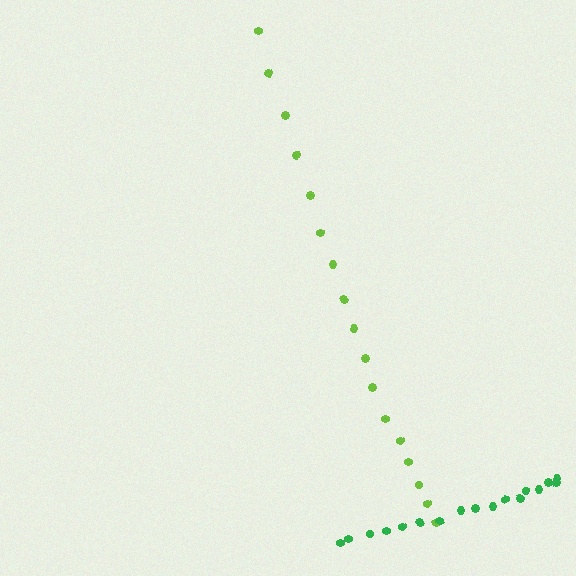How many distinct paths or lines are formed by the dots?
There are 2 distinct paths.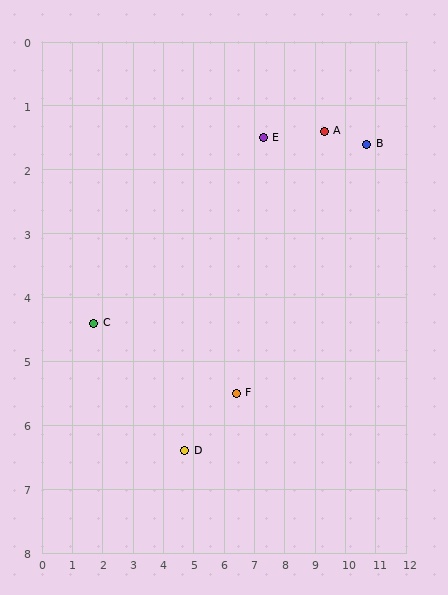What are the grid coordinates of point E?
Point E is at approximately (7.3, 1.5).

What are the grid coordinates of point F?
Point F is at approximately (6.4, 5.5).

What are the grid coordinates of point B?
Point B is at approximately (10.7, 1.6).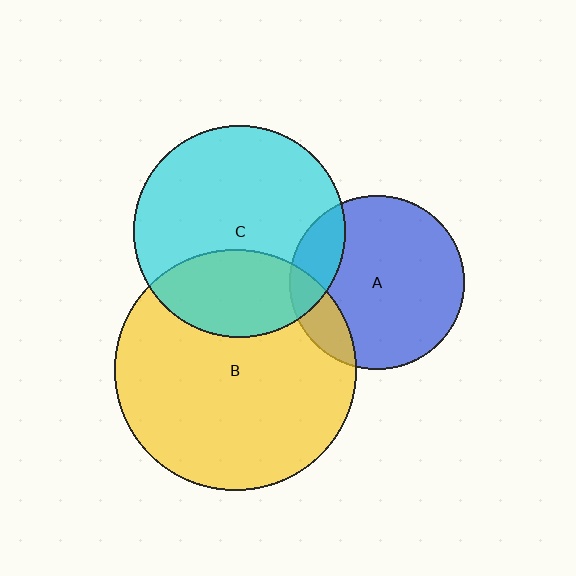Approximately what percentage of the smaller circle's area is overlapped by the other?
Approximately 15%.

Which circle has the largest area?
Circle B (yellow).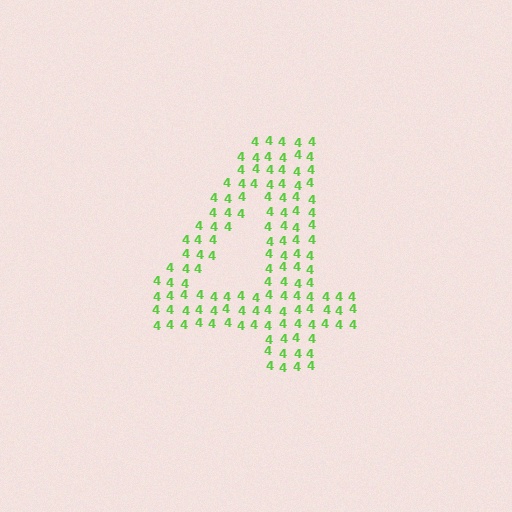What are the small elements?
The small elements are digit 4's.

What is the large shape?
The large shape is the digit 4.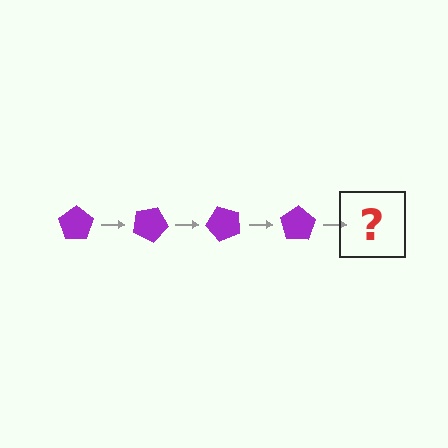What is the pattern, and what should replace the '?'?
The pattern is that the pentagon rotates 25 degrees each step. The '?' should be a purple pentagon rotated 100 degrees.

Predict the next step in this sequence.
The next step is a purple pentagon rotated 100 degrees.